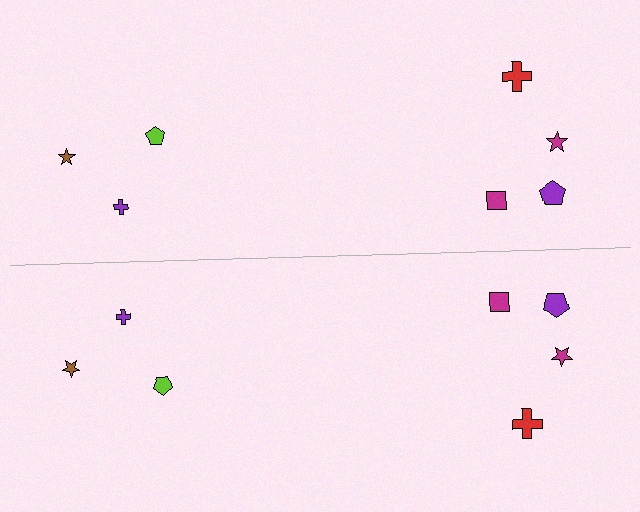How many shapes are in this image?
There are 14 shapes in this image.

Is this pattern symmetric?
Yes, this pattern has bilateral (reflection) symmetry.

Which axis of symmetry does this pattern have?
The pattern has a horizontal axis of symmetry running through the center of the image.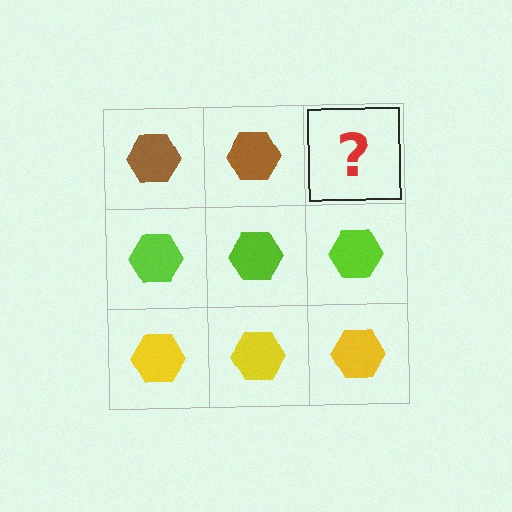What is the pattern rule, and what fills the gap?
The rule is that each row has a consistent color. The gap should be filled with a brown hexagon.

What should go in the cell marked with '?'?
The missing cell should contain a brown hexagon.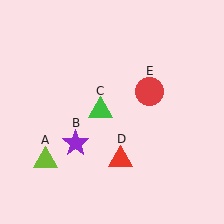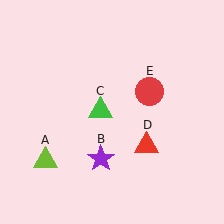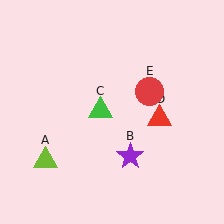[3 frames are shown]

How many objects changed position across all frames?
2 objects changed position: purple star (object B), red triangle (object D).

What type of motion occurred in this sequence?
The purple star (object B), red triangle (object D) rotated counterclockwise around the center of the scene.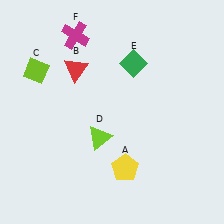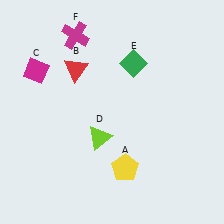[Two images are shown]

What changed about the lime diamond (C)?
In Image 1, C is lime. In Image 2, it changed to magenta.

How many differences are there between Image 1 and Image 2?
There is 1 difference between the two images.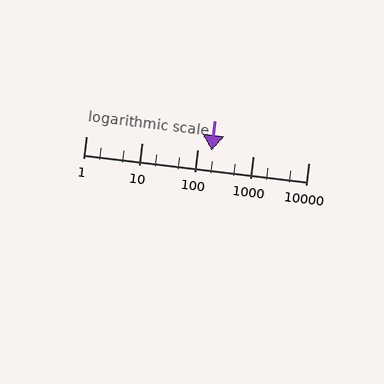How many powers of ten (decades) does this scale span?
The scale spans 4 decades, from 1 to 10000.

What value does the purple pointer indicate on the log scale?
The pointer indicates approximately 180.